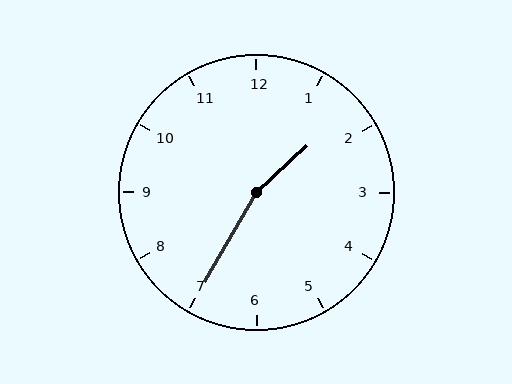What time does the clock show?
1:35.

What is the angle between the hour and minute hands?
Approximately 162 degrees.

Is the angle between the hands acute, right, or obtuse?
It is obtuse.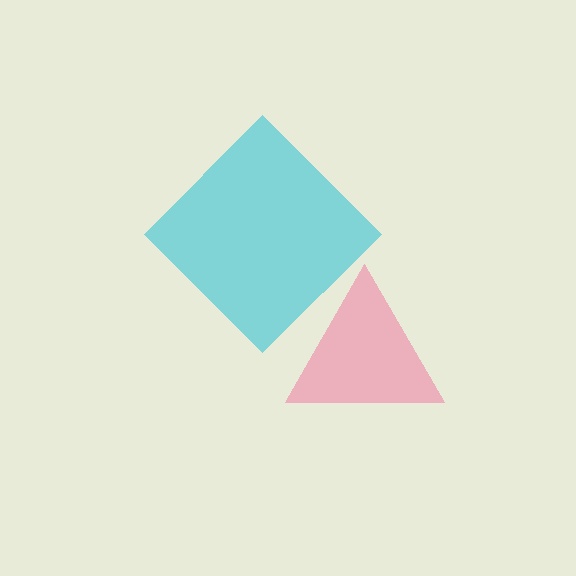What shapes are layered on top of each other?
The layered shapes are: a cyan diamond, a pink triangle.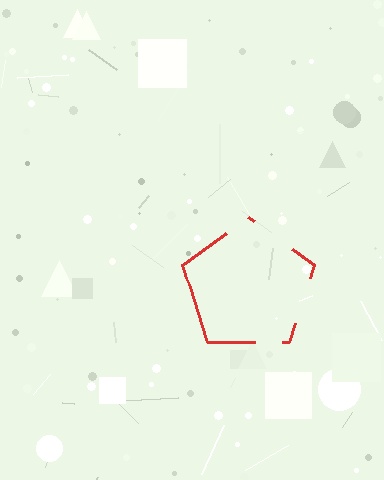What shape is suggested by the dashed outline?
The dashed outline suggests a pentagon.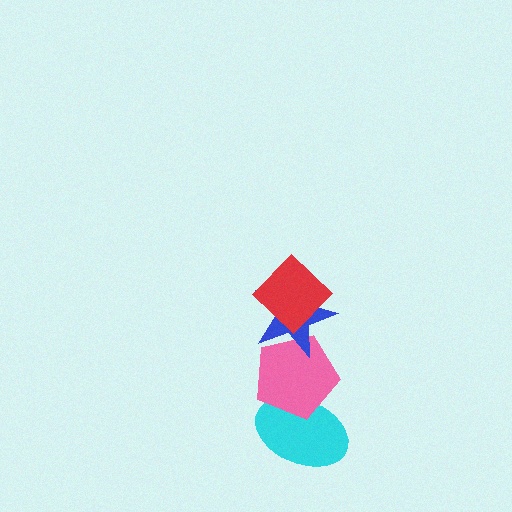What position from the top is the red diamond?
The red diamond is 1st from the top.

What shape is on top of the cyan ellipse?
The pink pentagon is on top of the cyan ellipse.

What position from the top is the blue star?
The blue star is 2nd from the top.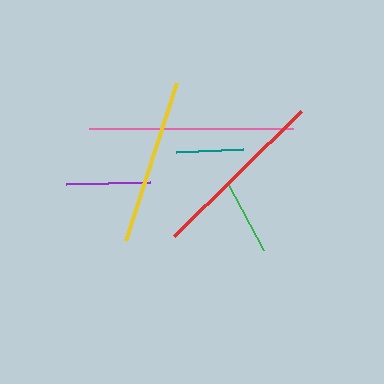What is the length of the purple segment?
The purple segment is approximately 84 pixels long.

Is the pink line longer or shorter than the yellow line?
The pink line is longer than the yellow line.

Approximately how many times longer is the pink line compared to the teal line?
The pink line is approximately 3.1 times the length of the teal line.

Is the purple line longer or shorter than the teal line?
The purple line is longer than the teal line.